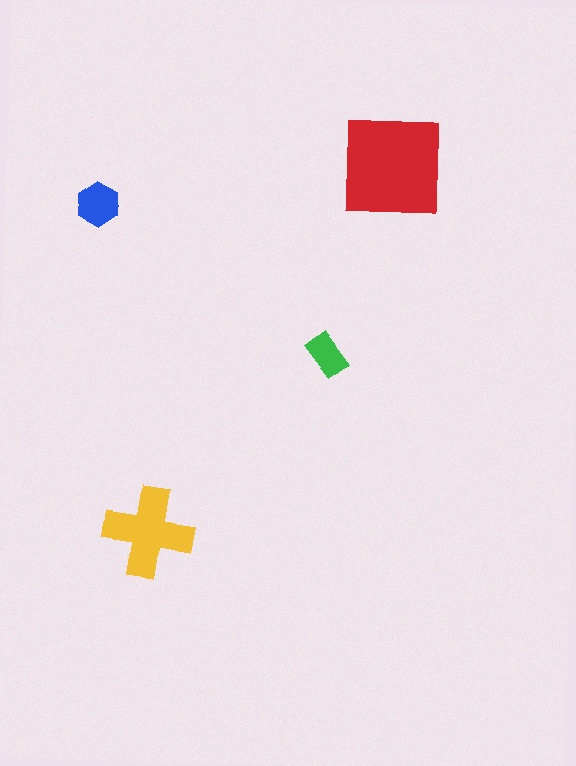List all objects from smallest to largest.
The green rectangle, the blue hexagon, the yellow cross, the red square.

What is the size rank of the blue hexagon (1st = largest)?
3rd.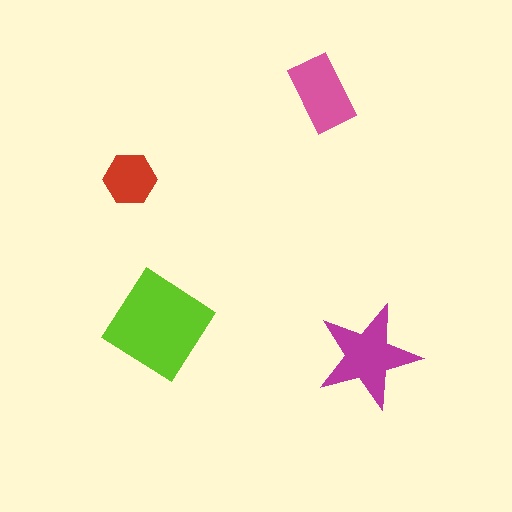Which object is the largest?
The lime diamond.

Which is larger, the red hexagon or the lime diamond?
The lime diamond.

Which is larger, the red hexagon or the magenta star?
The magenta star.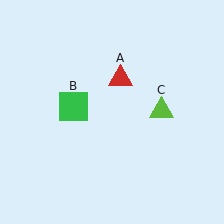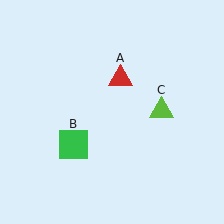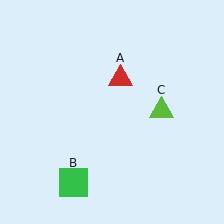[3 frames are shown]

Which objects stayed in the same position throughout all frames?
Red triangle (object A) and lime triangle (object C) remained stationary.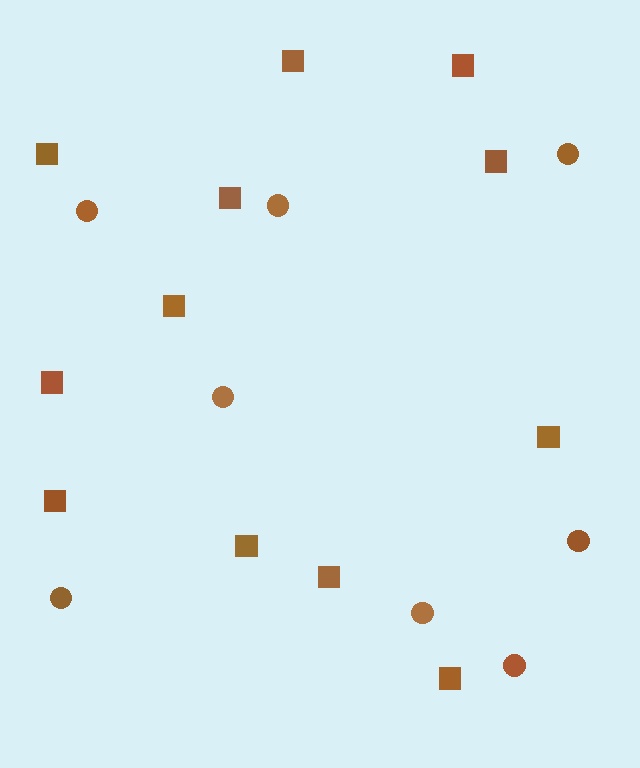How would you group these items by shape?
There are 2 groups: one group of squares (12) and one group of circles (8).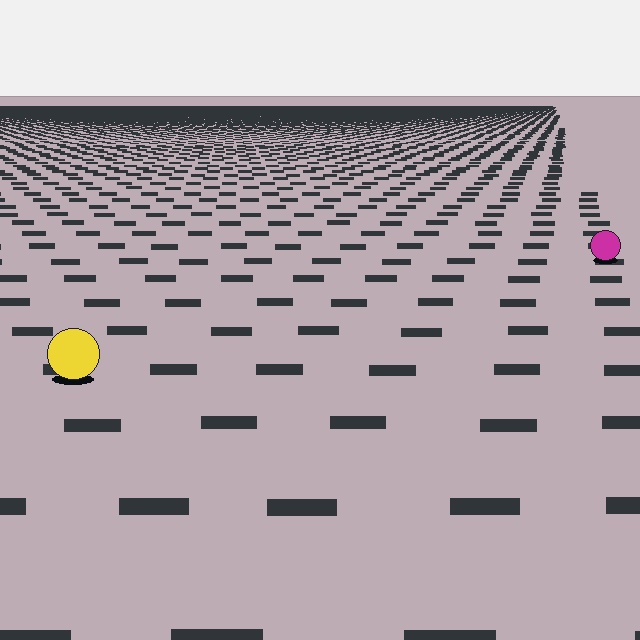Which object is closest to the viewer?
The yellow circle is closest. The texture marks near it are larger and more spread out.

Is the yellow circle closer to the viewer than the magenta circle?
Yes. The yellow circle is closer — you can tell from the texture gradient: the ground texture is coarser near it.